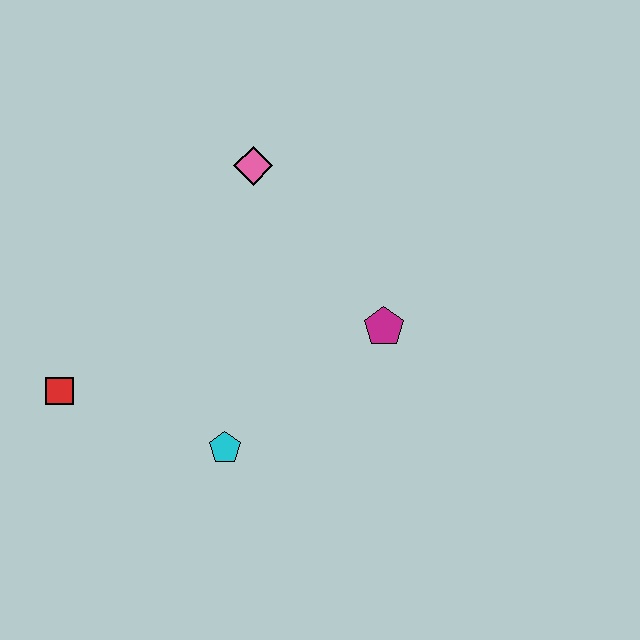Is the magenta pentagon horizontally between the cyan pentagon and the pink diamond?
No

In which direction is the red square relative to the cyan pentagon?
The red square is to the left of the cyan pentagon.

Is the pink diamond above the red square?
Yes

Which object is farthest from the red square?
The magenta pentagon is farthest from the red square.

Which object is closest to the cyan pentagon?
The red square is closest to the cyan pentagon.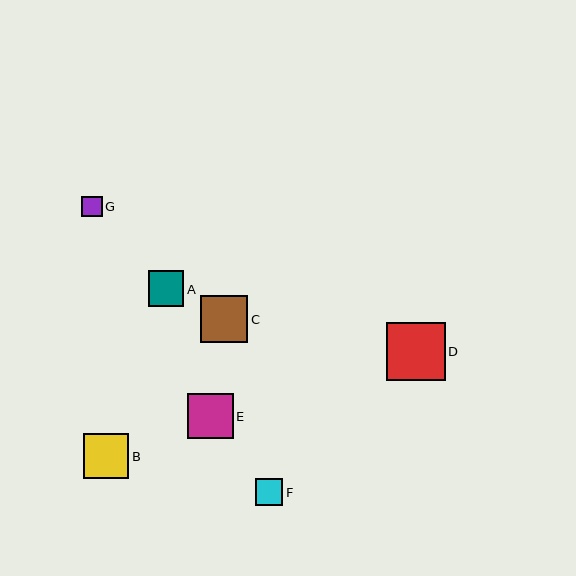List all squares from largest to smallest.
From largest to smallest: D, C, E, B, A, F, G.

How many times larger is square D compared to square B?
Square D is approximately 1.3 times the size of square B.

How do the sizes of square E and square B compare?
Square E and square B are approximately the same size.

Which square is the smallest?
Square G is the smallest with a size of approximately 20 pixels.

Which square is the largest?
Square D is the largest with a size of approximately 58 pixels.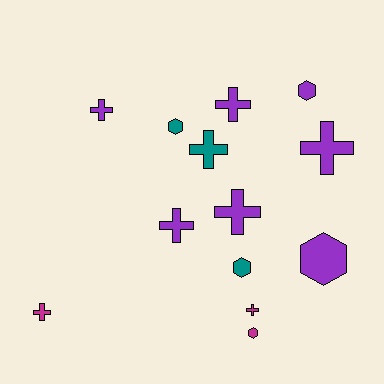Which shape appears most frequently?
Cross, with 8 objects.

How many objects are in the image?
There are 13 objects.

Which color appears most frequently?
Purple, with 7 objects.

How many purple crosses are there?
There are 5 purple crosses.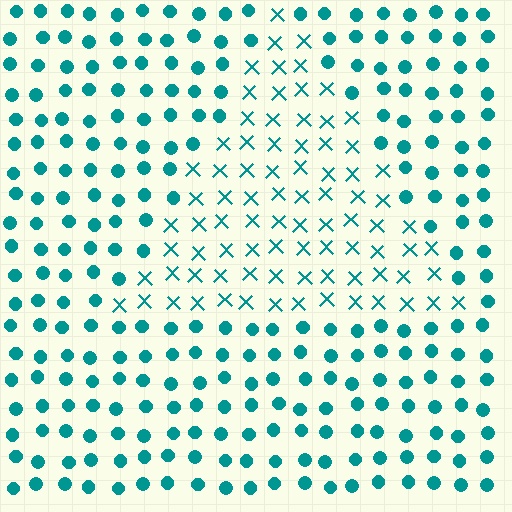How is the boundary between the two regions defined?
The boundary is defined by a change in element shape: X marks inside vs. circles outside. All elements share the same color and spacing.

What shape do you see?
I see a triangle.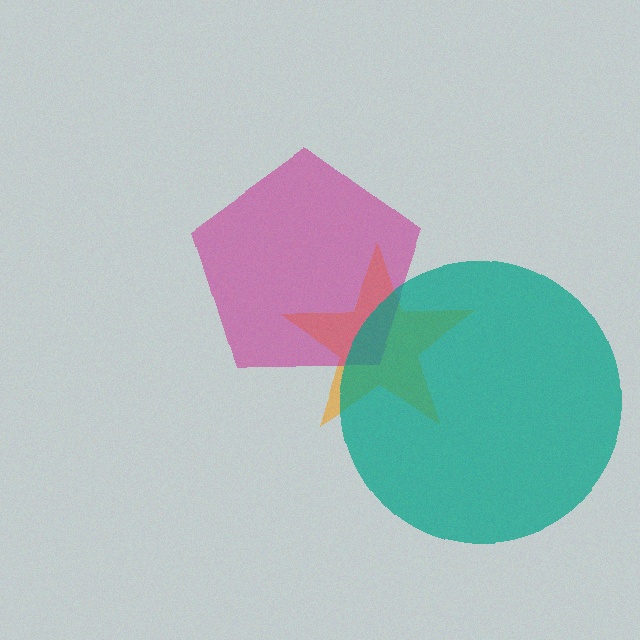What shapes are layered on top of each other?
The layered shapes are: an orange star, a magenta pentagon, a teal circle.